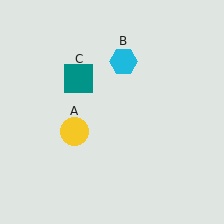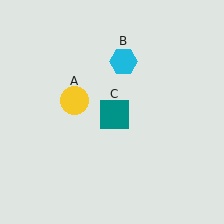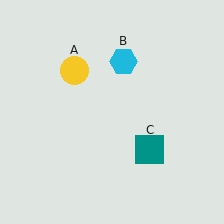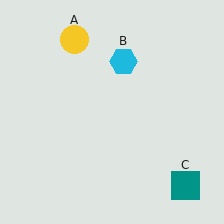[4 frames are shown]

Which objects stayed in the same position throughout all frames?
Cyan hexagon (object B) remained stationary.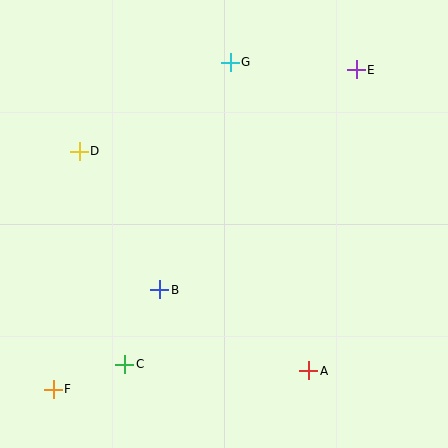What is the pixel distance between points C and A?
The distance between C and A is 184 pixels.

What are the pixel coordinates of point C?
Point C is at (125, 364).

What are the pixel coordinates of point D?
Point D is at (79, 151).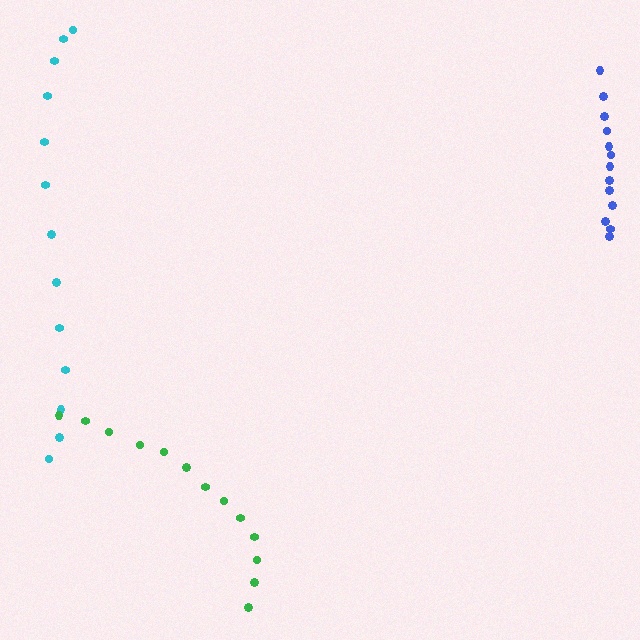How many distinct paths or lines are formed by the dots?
There are 3 distinct paths.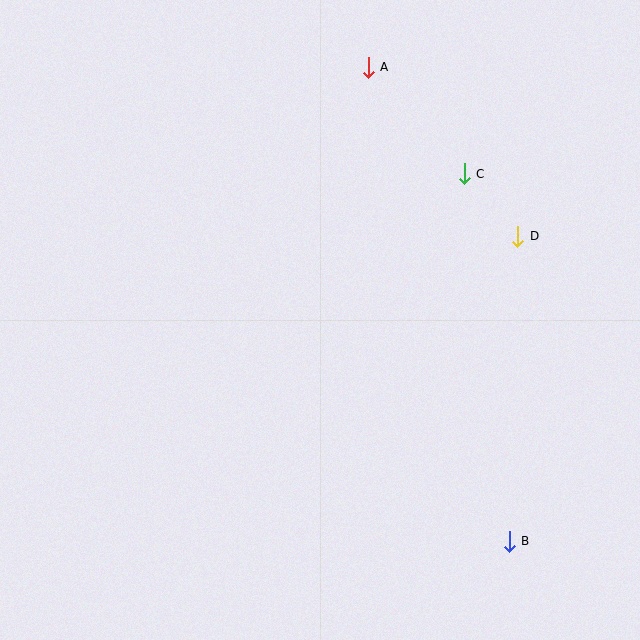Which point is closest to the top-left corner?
Point A is closest to the top-left corner.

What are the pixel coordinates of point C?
Point C is at (464, 174).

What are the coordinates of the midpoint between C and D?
The midpoint between C and D is at (491, 205).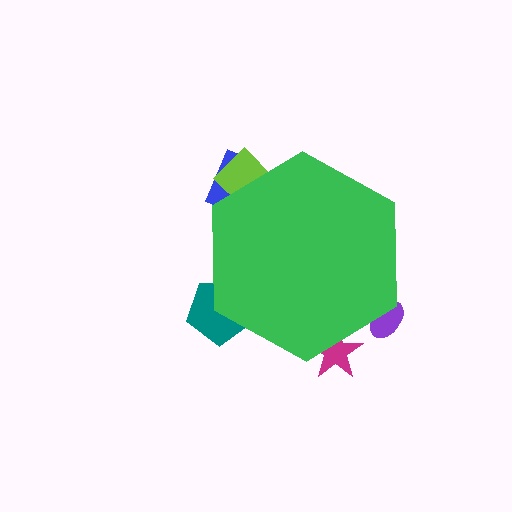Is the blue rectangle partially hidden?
Yes, the blue rectangle is partially hidden behind the green hexagon.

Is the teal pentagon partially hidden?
Yes, the teal pentagon is partially hidden behind the green hexagon.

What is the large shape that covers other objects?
A green hexagon.